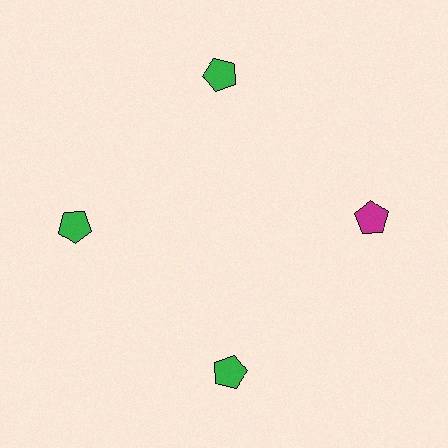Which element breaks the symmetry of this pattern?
The magenta pentagon at roughly the 3 o'clock position breaks the symmetry. All other shapes are green pentagons.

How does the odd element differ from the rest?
It has a different color: magenta instead of green.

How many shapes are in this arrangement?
There are 4 shapes arranged in a ring pattern.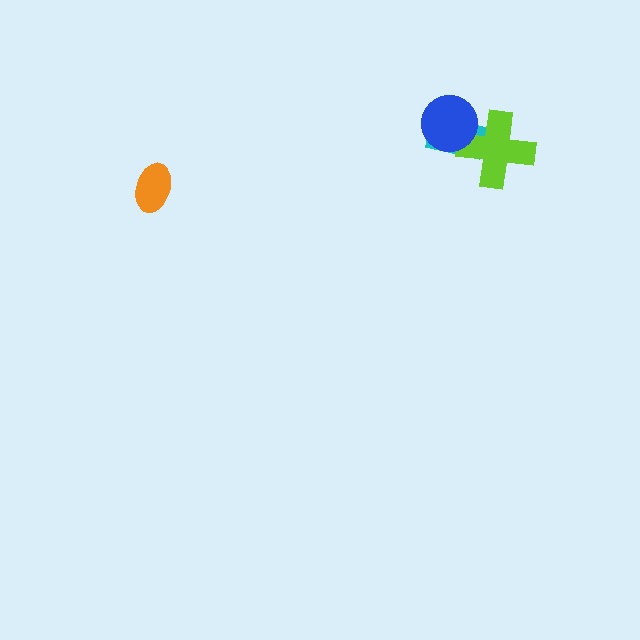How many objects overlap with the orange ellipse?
0 objects overlap with the orange ellipse.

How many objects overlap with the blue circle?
2 objects overlap with the blue circle.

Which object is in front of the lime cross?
The blue circle is in front of the lime cross.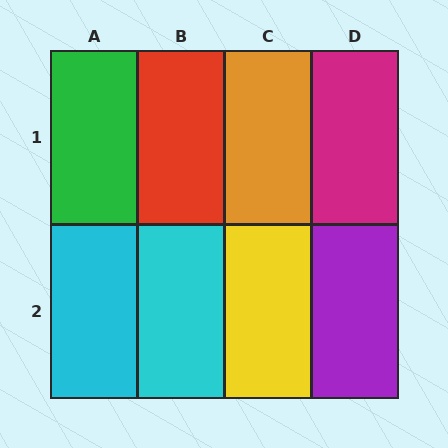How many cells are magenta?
1 cell is magenta.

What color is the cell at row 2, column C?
Yellow.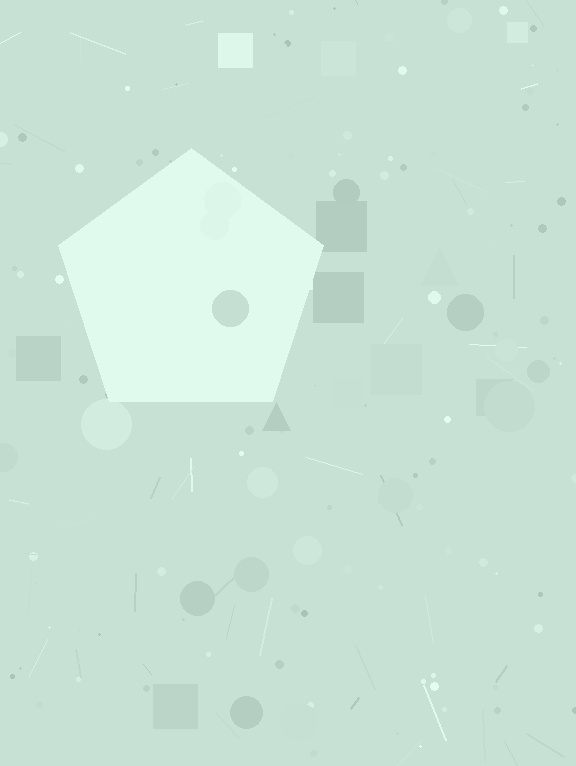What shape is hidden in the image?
A pentagon is hidden in the image.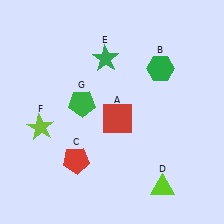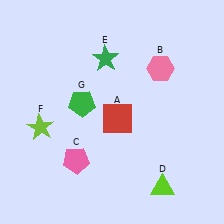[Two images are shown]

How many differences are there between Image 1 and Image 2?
There are 2 differences between the two images.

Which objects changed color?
B changed from green to pink. C changed from red to pink.